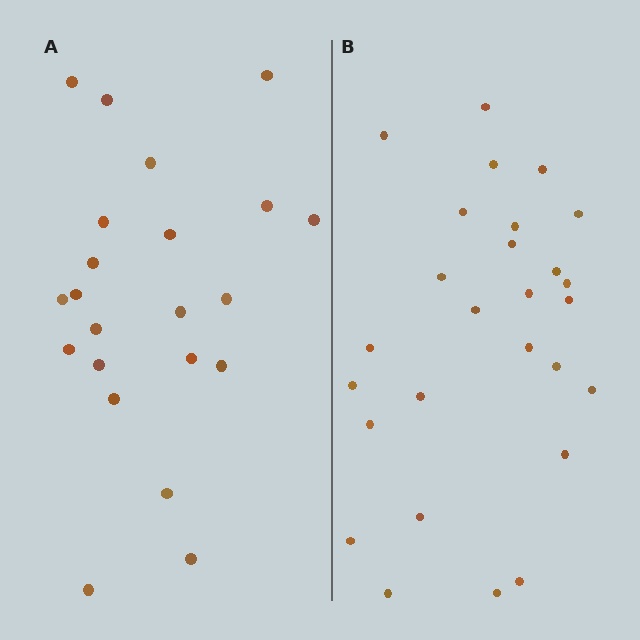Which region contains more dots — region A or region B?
Region B (the right region) has more dots.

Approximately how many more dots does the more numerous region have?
Region B has about 5 more dots than region A.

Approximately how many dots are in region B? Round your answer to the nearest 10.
About 30 dots. (The exact count is 27, which rounds to 30.)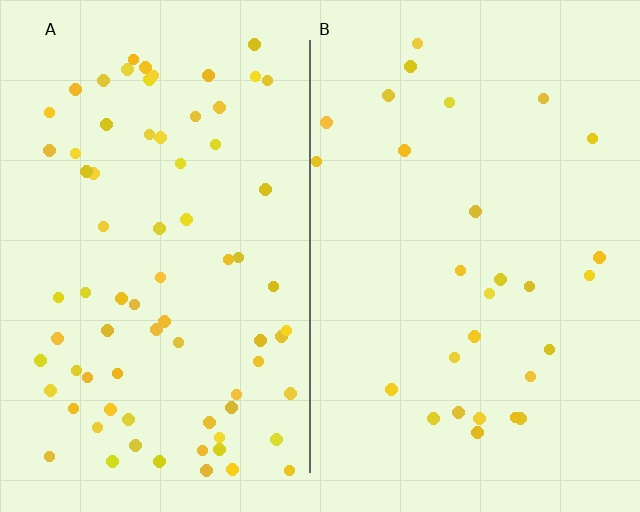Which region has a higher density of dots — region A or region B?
A (the left).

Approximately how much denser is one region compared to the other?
Approximately 2.7× — region A over region B.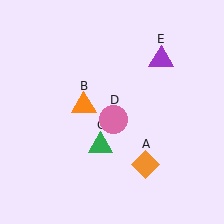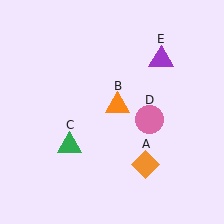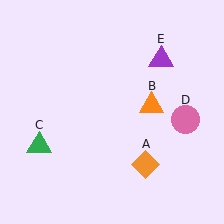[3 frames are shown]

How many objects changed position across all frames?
3 objects changed position: orange triangle (object B), green triangle (object C), pink circle (object D).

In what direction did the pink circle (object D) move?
The pink circle (object D) moved right.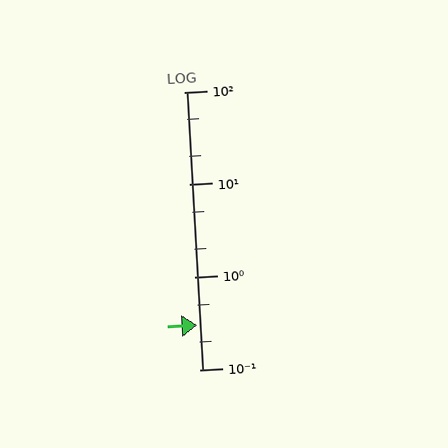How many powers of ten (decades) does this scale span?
The scale spans 3 decades, from 0.1 to 100.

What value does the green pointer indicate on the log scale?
The pointer indicates approximately 0.3.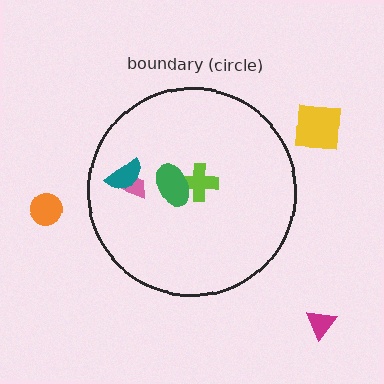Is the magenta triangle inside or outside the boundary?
Outside.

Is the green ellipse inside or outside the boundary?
Inside.